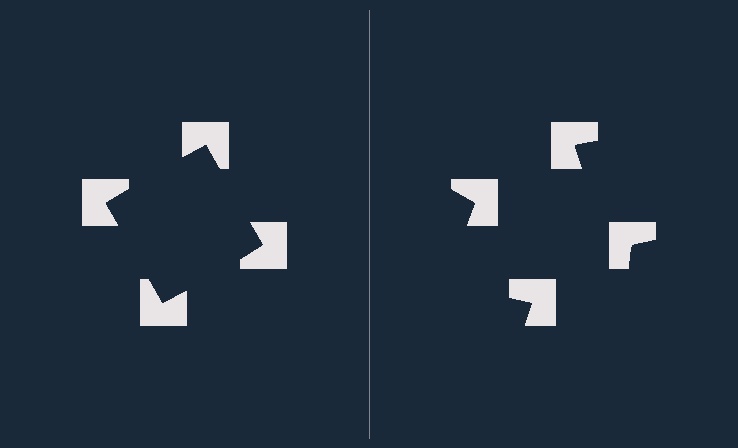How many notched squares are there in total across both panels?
8 — 4 on each side.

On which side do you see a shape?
An illusory square appears on the left side. On the right side the wedge cuts are rotated, so no coherent shape forms.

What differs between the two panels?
The notched squares are positioned identically on both sides; only the wedge orientations differ. On the left they align to a square; on the right they are misaligned.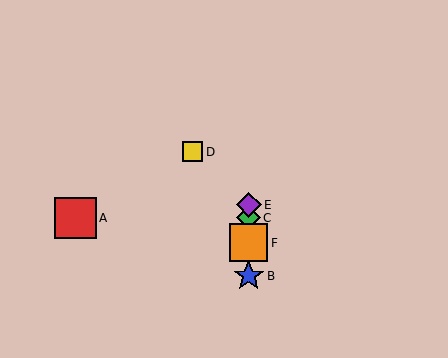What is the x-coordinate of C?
Object C is at x≈249.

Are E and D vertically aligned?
No, E is at x≈249 and D is at x≈193.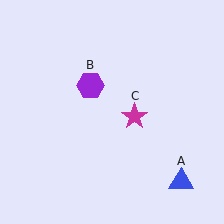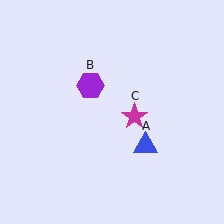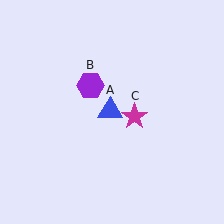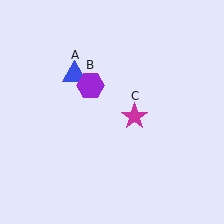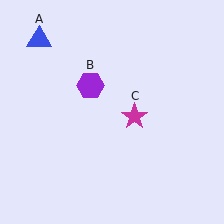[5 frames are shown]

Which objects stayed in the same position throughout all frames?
Purple hexagon (object B) and magenta star (object C) remained stationary.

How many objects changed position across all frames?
1 object changed position: blue triangle (object A).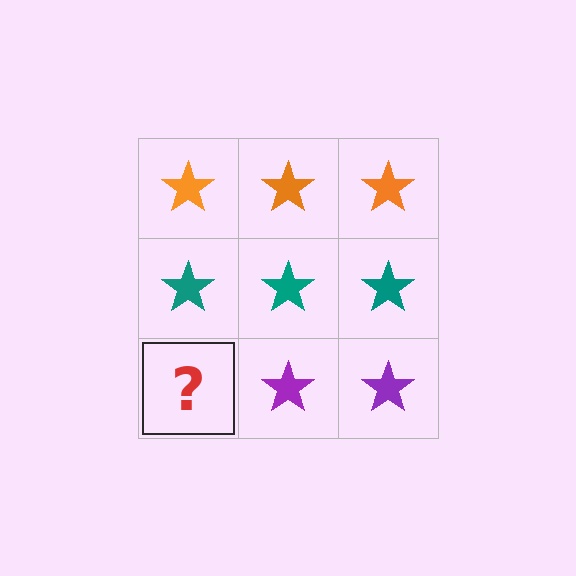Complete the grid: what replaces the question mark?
The question mark should be replaced with a purple star.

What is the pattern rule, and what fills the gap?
The rule is that each row has a consistent color. The gap should be filled with a purple star.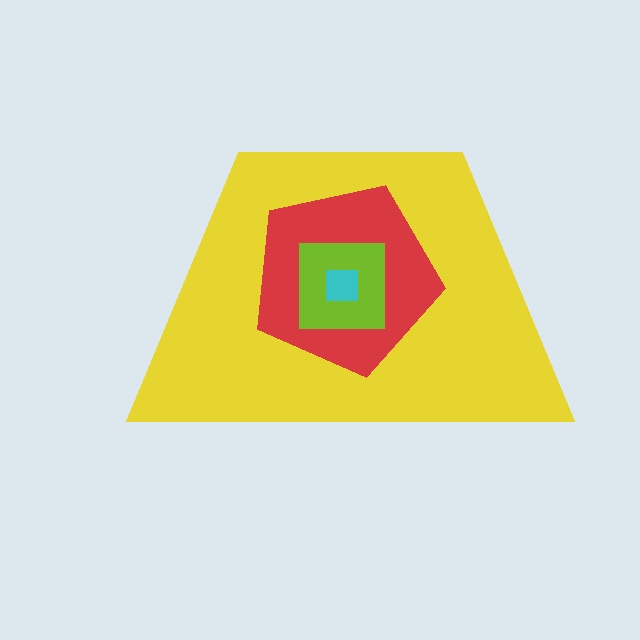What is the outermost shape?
The yellow trapezoid.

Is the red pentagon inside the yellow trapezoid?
Yes.